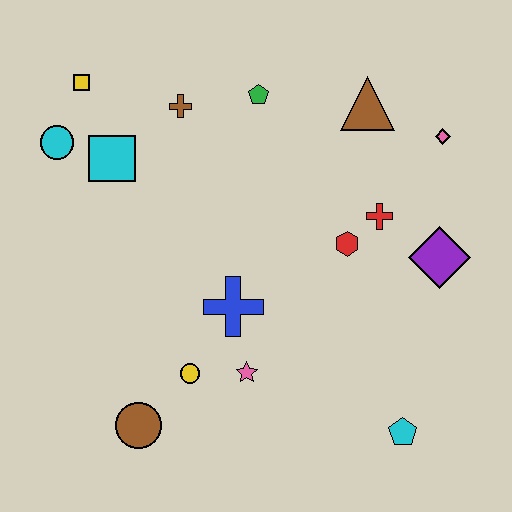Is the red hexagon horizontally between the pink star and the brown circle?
No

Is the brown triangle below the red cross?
No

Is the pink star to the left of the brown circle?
No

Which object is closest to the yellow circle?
The pink star is closest to the yellow circle.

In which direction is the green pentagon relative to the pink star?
The green pentagon is above the pink star.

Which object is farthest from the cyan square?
The cyan pentagon is farthest from the cyan square.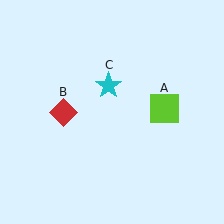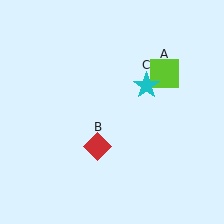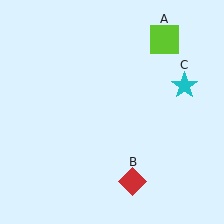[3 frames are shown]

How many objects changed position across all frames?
3 objects changed position: lime square (object A), red diamond (object B), cyan star (object C).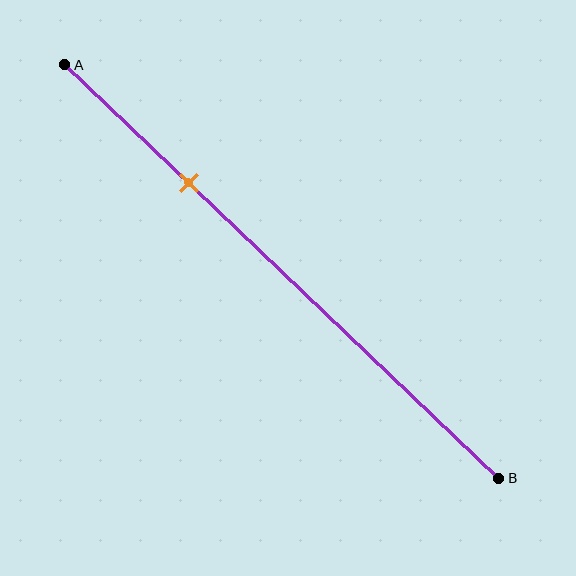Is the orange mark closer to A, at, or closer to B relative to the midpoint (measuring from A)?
The orange mark is closer to point A than the midpoint of segment AB.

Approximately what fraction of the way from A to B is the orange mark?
The orange mark is approximately 30% of the way from A to B.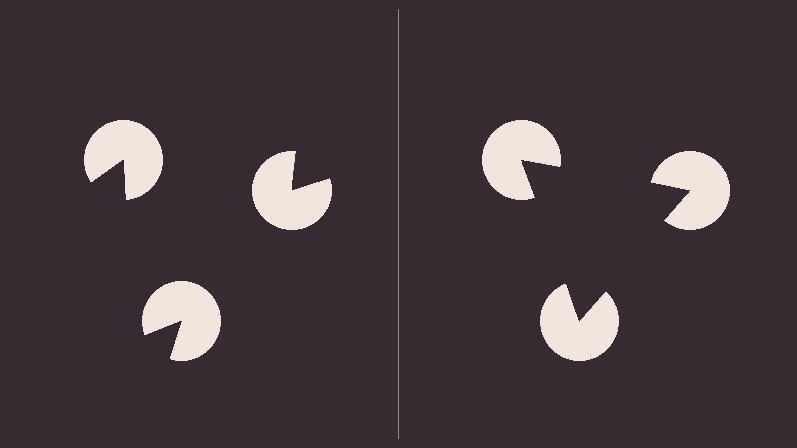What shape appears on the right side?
An illusory triangle.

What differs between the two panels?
The pac-man discs are positioned identically on both sides; only the wedge orientations differ. On the right they align to a triangle; on the left they are misaligned.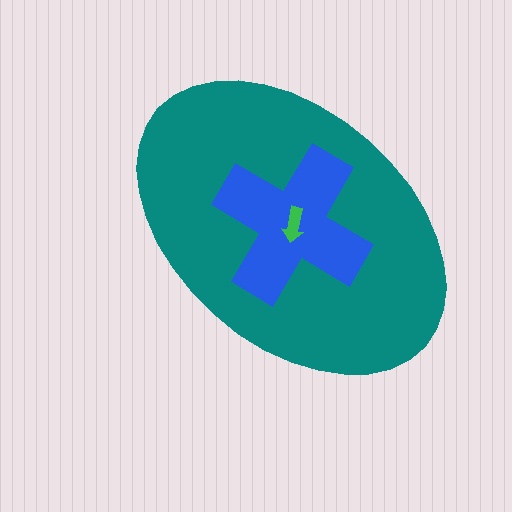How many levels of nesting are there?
3.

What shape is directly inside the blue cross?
The green arrow.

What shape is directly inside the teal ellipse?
The blue cross.